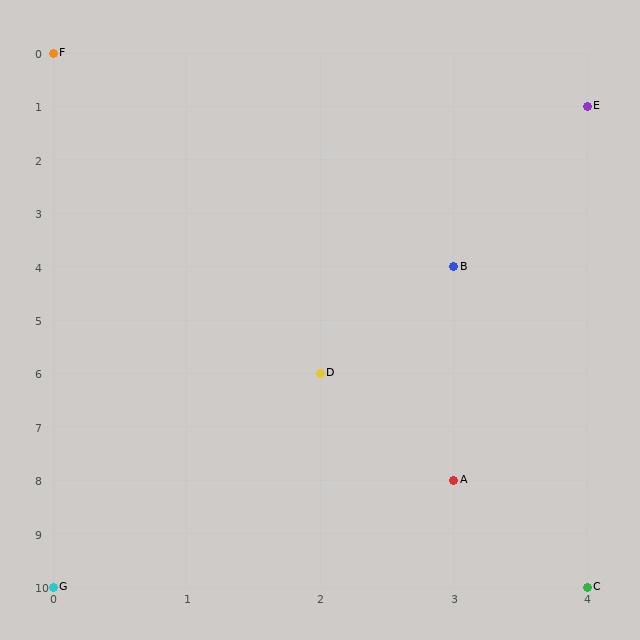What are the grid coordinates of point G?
Point G is at grid coordinates (0, 10).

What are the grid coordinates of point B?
Point B is at grid coordinates (3, 4).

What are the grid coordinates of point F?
Point F is at grid coordinates (0, 0).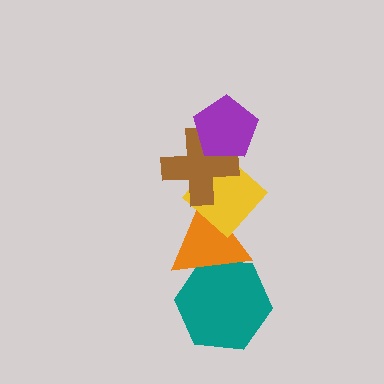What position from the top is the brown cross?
The brown cross is 2nd from the top.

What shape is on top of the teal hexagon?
The orange triangle is on top of the teal hexagon.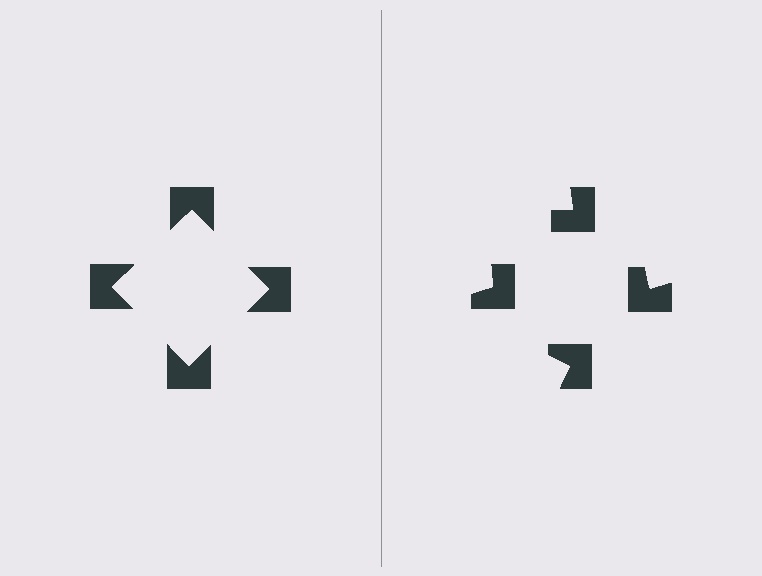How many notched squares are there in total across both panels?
8 — 4 on each side.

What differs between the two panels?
The notched squares are positioned identically on both sides; only the wedge orientations differ. On the left they align to a square; on the right they are misaligned.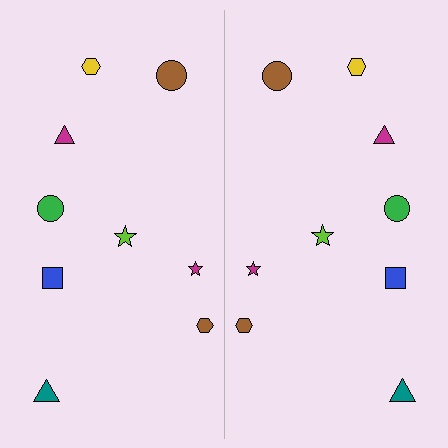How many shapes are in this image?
There are 18 shapes in this image.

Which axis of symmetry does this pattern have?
The pattern has a vertical axis of symmetry running through the center of the image.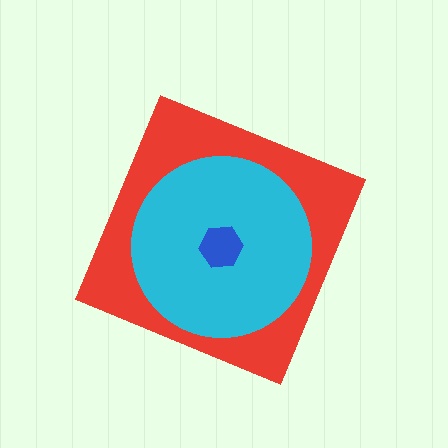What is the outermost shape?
The red diamond.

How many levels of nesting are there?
3.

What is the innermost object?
The blue hexagon.